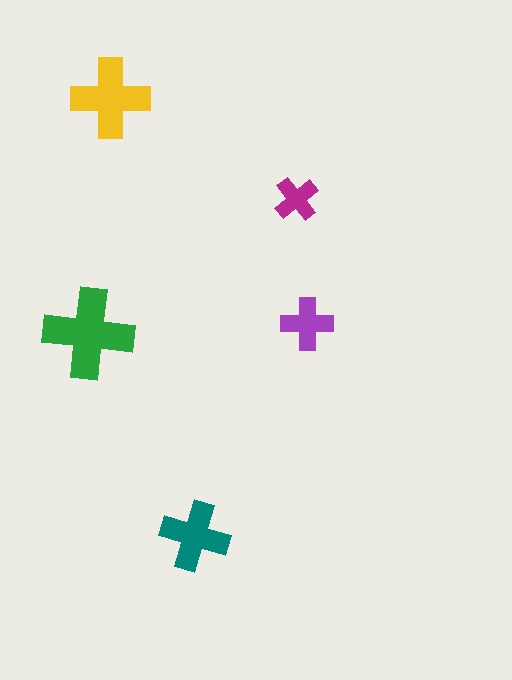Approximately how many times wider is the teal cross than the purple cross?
About 1.5 times wider.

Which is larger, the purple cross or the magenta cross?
The purple one.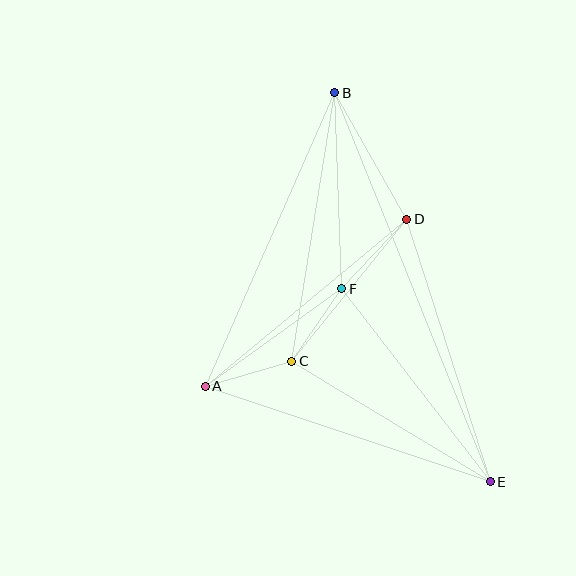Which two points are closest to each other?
Points C and F are closest to each other.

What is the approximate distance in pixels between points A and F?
The distance between A and F is approximately 168 pixels.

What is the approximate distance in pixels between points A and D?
The distance between A and D is approximately 262 pixels.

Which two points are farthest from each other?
Points B and E are farthest from each other.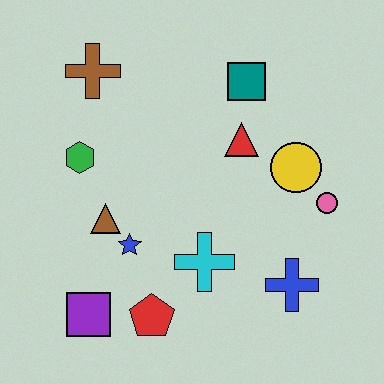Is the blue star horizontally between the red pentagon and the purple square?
Yes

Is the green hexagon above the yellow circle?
Yes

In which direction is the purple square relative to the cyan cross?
The purple square is to the left of the cyan cross.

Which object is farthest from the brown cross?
The blue cross is farthest from the brown cross.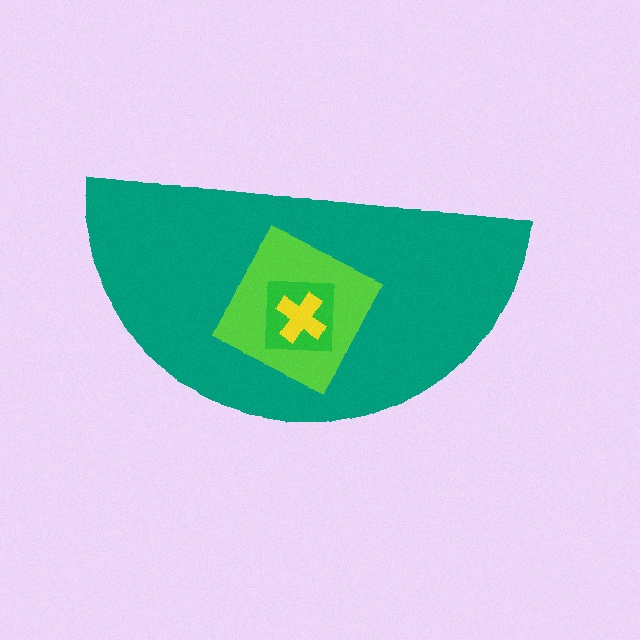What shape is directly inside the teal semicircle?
The lime diamond.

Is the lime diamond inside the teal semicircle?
Yes.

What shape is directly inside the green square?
The yellow cross.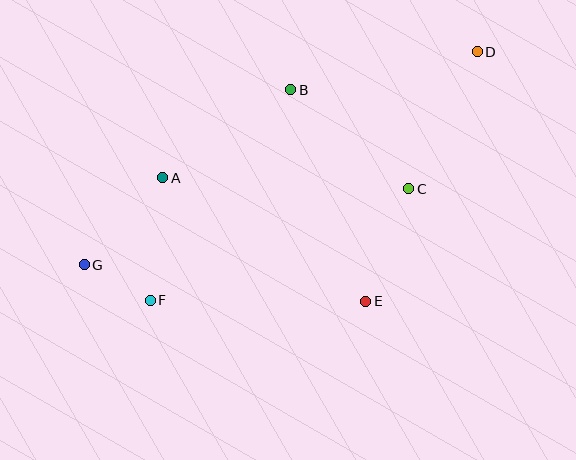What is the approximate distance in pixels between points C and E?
The distance between C and E is approximately 120 pixels.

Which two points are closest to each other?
Points F and G are closest to each other.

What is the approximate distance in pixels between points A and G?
The distance between A and G is approximately 117 pixels.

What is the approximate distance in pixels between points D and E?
The distance between D and E is approximately 273 pixels.